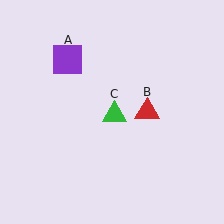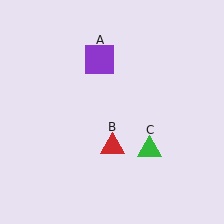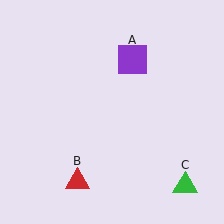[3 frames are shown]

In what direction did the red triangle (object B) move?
The red triangle (object B) moved down and to the left.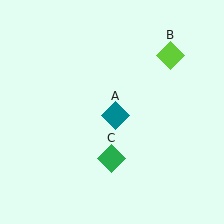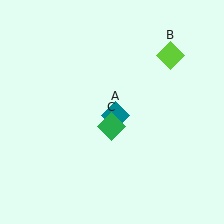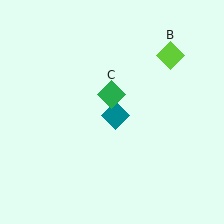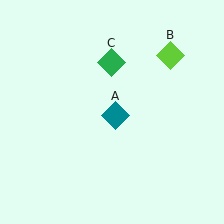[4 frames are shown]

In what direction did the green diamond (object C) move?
The green diamond (object C) moved up.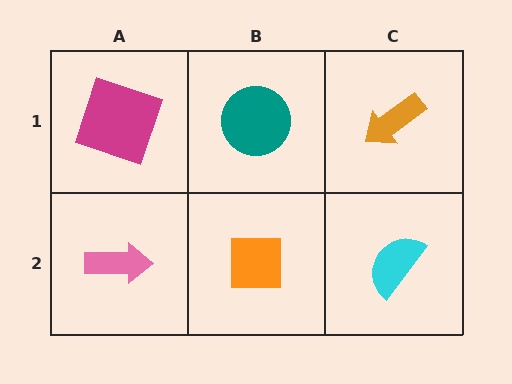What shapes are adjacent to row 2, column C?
An orange arrow (row 1, column C), an orange square (row 2, column B).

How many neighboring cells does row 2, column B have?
3.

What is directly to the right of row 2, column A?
An orange square.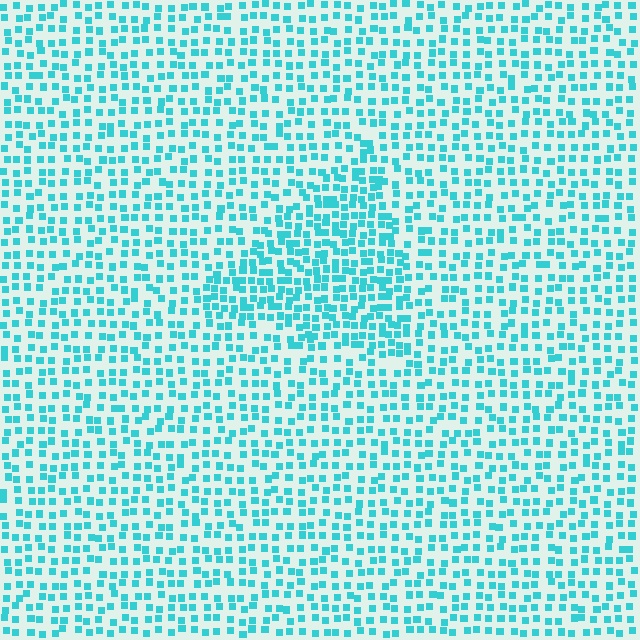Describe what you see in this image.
The image contains small cyan elements arranged at two different densities. A triangle-shaped region is visible where the elements are more densely packed than the surrounding area.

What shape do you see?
I see a triangle.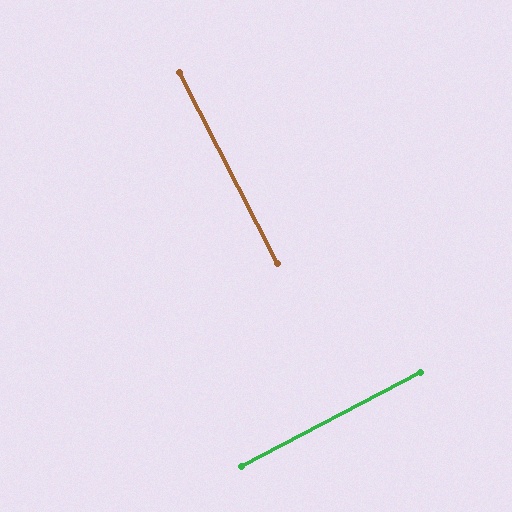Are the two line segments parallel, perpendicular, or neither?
Perpendicular — they meet at approximately 90°.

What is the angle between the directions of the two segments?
Approximately 90 degrees.